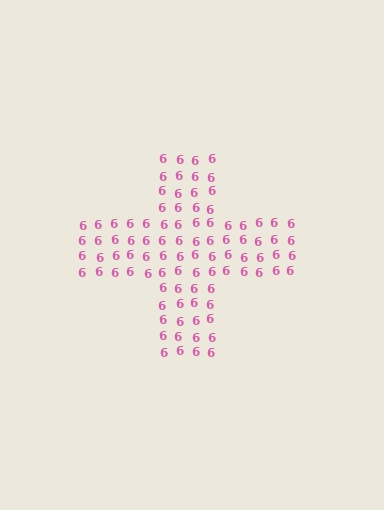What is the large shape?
The large shape is a cross.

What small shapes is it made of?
It is made of small digit 6's.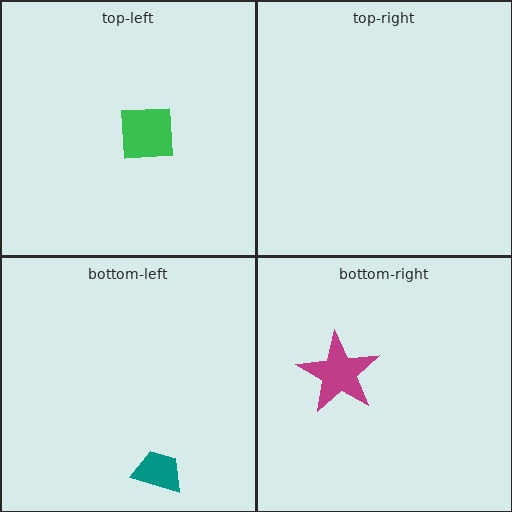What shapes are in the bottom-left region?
The teal trapezoid.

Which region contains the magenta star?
The bottom-right region.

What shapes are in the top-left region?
The green square.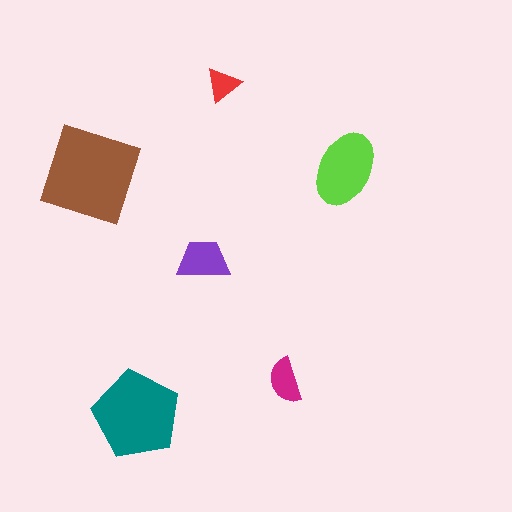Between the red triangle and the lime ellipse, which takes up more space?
The lime ellipse.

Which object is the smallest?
The red triangle.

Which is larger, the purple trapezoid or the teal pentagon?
The teal pentagon.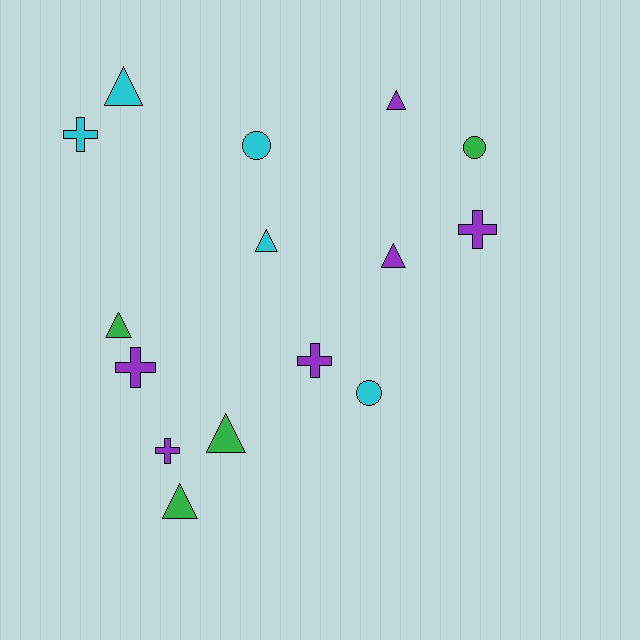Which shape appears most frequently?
Triangle, with 7 objects.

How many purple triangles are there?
There are 2 purple triangles.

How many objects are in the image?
There are 15 objects.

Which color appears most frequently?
Purple, with 6 objects.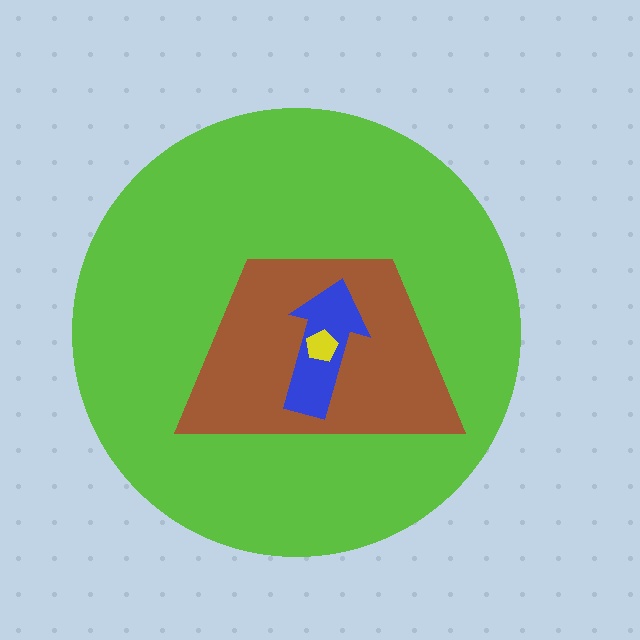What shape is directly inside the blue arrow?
The yellow pentagon.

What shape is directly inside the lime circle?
The brown trapezoid.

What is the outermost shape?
The lime circle.